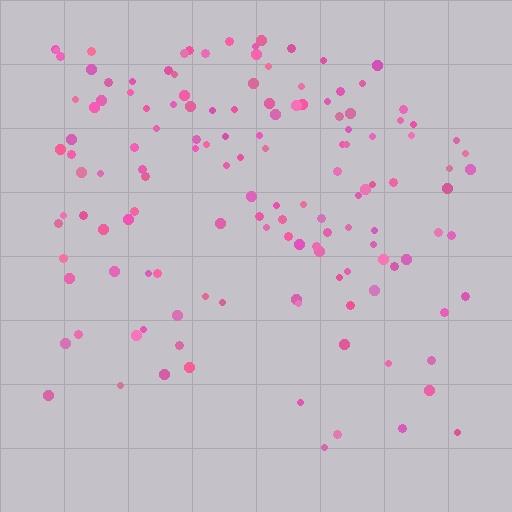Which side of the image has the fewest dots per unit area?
The bottom.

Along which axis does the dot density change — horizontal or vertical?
Vertical.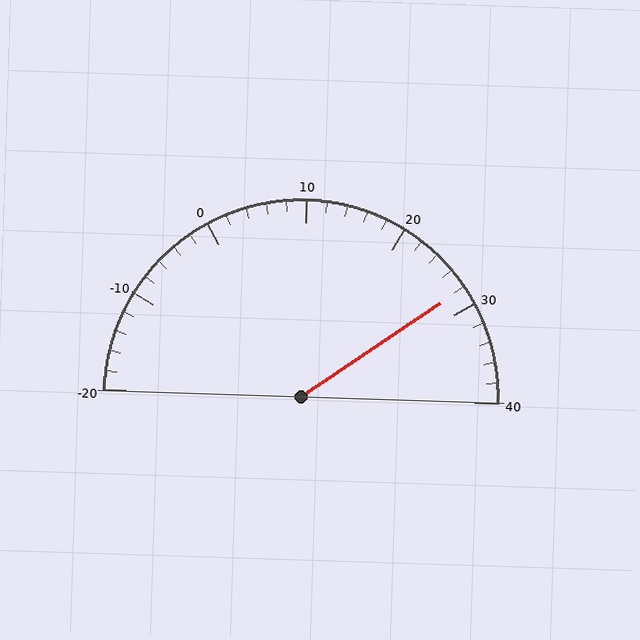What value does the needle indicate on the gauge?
The needle indicates approximately 28.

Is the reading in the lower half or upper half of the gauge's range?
The reading is in the upper half of the range (-20 to 40).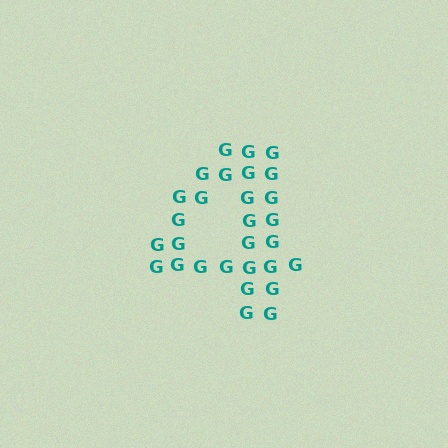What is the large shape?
The large shape is the digit 4.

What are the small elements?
The small elements are letter G's.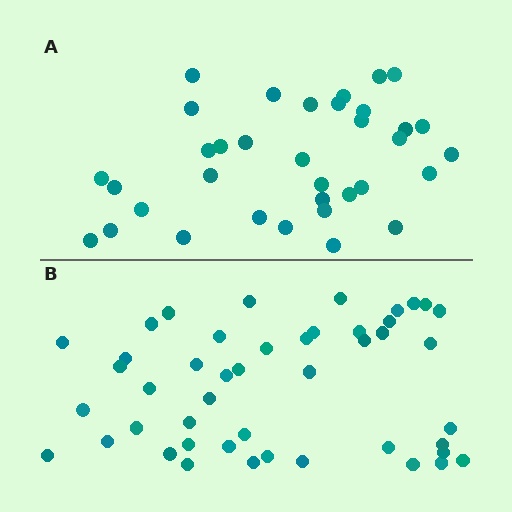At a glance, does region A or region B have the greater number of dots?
Region B (the bottom region) has more dots.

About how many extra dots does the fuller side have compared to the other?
Region B has roughly 12 or so more dots than region A.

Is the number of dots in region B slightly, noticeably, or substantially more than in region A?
Region B has noticeably more, but not dramatically so. The ratio is roughly 1.3 to 1.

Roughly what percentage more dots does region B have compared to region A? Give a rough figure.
About 30% more.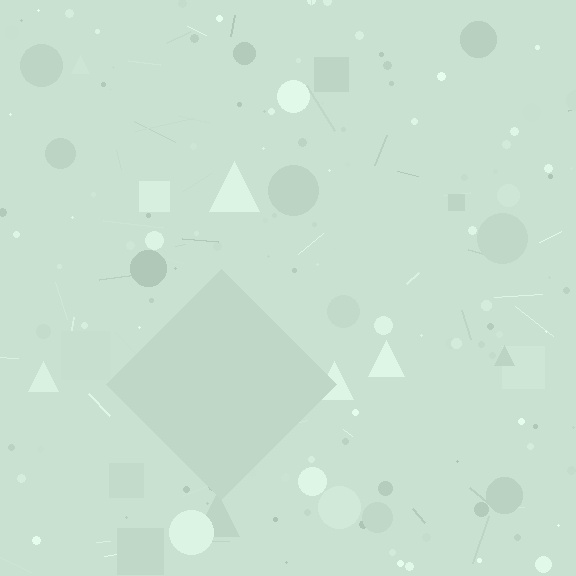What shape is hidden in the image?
A diamond is hidden in the image.